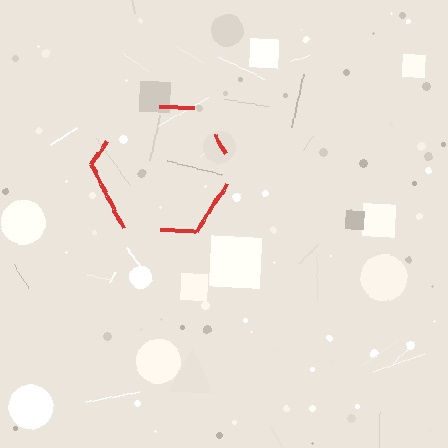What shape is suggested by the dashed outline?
The dashed outline suggests a hexagon.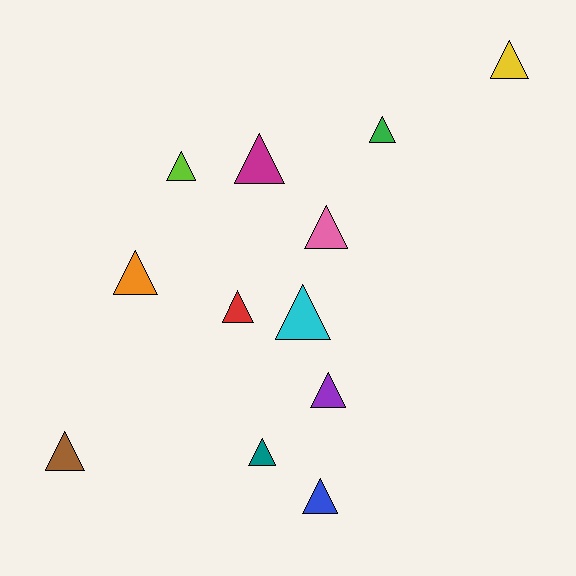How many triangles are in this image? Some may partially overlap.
There are 12 triangles.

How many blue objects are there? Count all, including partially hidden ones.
There is 1 blue object.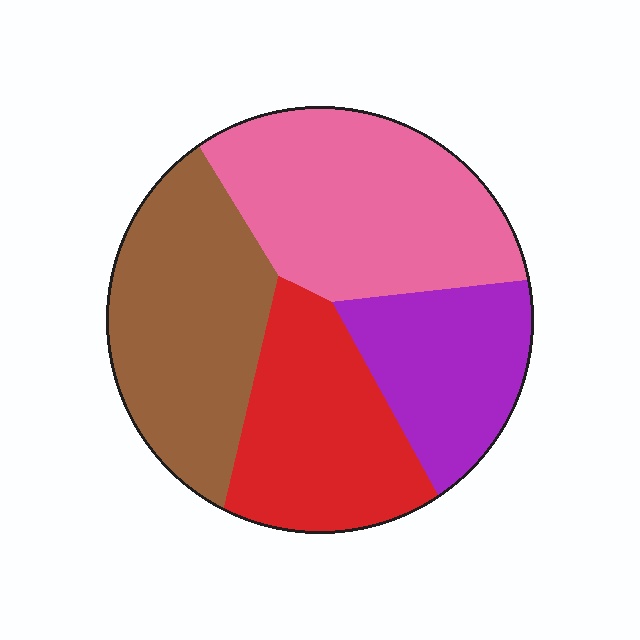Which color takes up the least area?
Purple, at roughly 20%.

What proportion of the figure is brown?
Brown covers about 30% of the figure.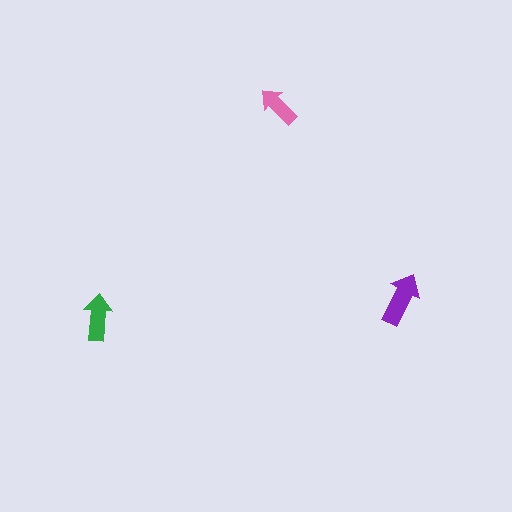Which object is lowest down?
The green arrow is bottommost.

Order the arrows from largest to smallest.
the purple one, the green one, the pink one.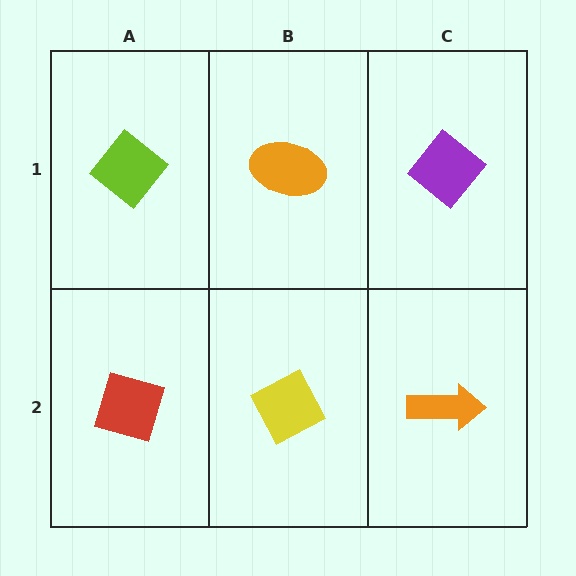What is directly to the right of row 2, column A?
A yellow diamond.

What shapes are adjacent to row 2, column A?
A lime diamond (row 1, column A), a yellow diamond (row 2, column B).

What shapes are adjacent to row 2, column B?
An orange ellipse (row 1, column B), a red diamond (row 2, column A), an orange arrow (row 2, column C).